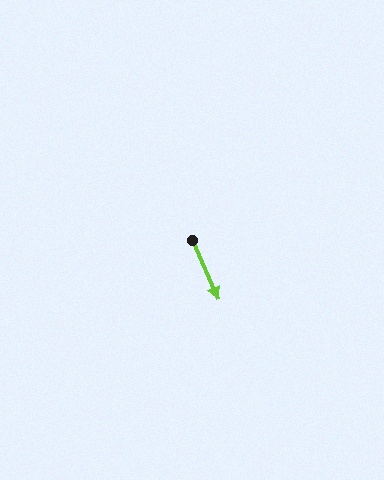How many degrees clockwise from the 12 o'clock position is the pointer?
Approximately 156 degrees.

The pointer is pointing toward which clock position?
Roughly 5 o'clock.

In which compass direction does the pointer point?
Southeast.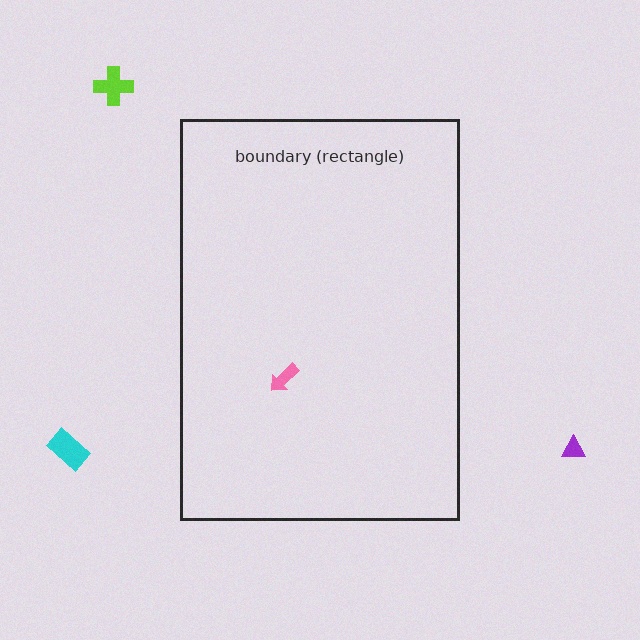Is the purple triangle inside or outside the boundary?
Outside.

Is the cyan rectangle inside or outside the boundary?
Outside.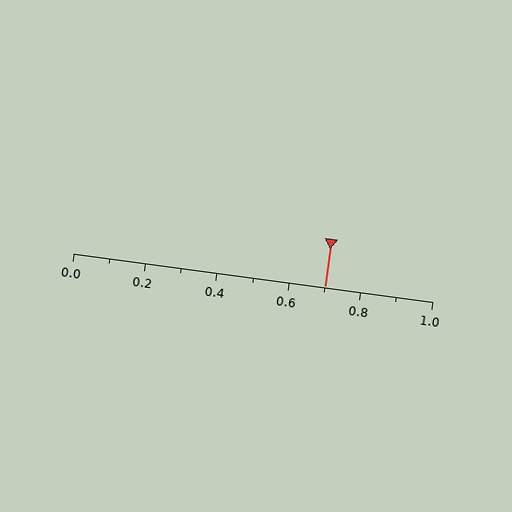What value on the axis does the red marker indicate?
The marker indicates approximately 0.7.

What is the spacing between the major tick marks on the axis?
The major ticks are spaced 0.2 apart.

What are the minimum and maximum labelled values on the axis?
The axis runs from 0.0 to 1.0.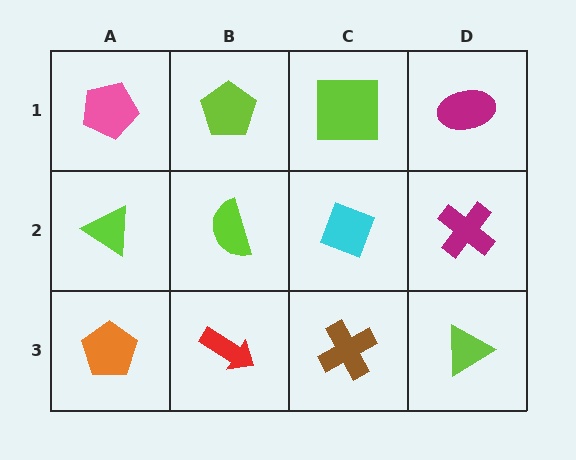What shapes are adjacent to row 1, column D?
A magenta cross (row 2, column D), a lime square (row 1, column C).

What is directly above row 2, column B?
A lime pentagon.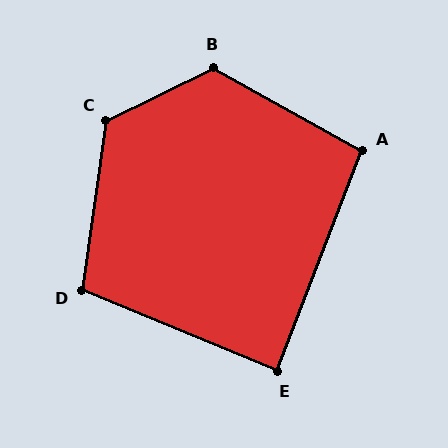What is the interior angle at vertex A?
Approximately 98 degrees (obtuse).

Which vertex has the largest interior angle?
B, at approximately 125 degrees.